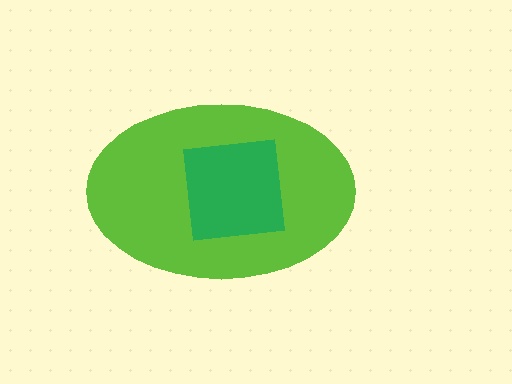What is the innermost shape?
The green square.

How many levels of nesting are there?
2.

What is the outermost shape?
The lime ellipse.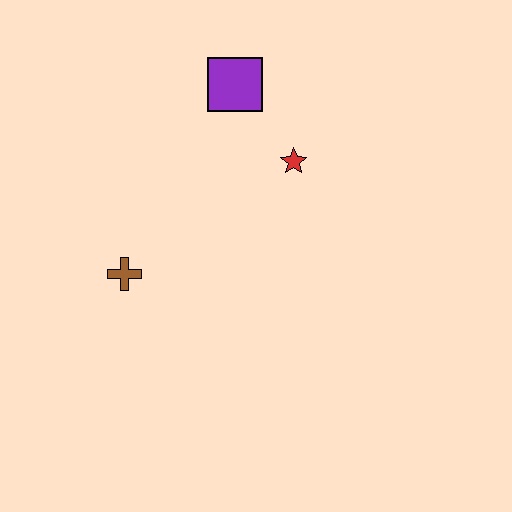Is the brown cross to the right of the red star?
No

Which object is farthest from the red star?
The brown cross is farthest from the red star.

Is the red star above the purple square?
No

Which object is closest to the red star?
The purple square is closest to the red star.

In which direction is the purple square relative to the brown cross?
The purple square is above the brown cross.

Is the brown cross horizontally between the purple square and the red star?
No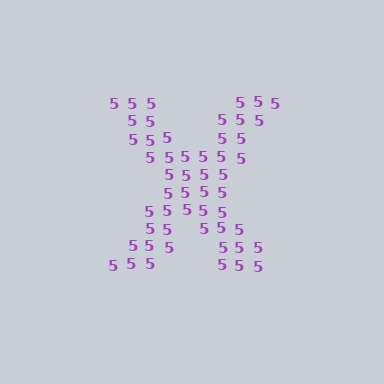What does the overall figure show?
The overall figure shows the letter X.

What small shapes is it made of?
It is made of small digit 5's.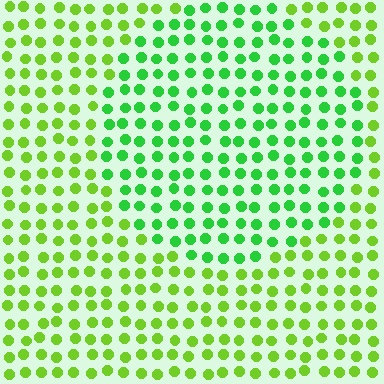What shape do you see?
I see a circle.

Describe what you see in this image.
The image is filled with small lime elements in a uniform arrangement. A circle-shaped region is visible where the elements are tinted to a slightly different hue, forming a subtle color boundary.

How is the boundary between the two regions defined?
The boundary is defined purely by a slight shift in hue (about 32 degrees). Spacing, size, and orientation are identical on both sides.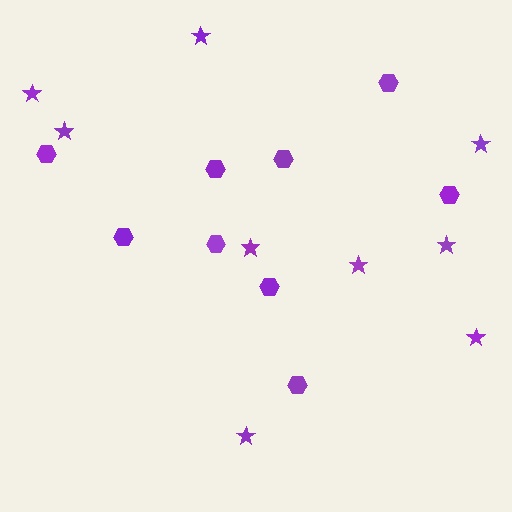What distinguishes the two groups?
There are 2 groups: one group of stars (9) and one group of hexagons (9).